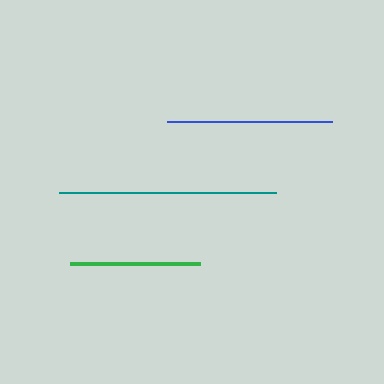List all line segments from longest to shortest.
From longest to shortest: teal, blue, green.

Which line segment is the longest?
The teal line is the longest at approximately 217 pixels.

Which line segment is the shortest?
The green line is the shortest at approximately 131 pixels.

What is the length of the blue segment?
The blue segment is approximately 164 pixels long.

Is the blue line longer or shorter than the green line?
The blue line is longer than the green line.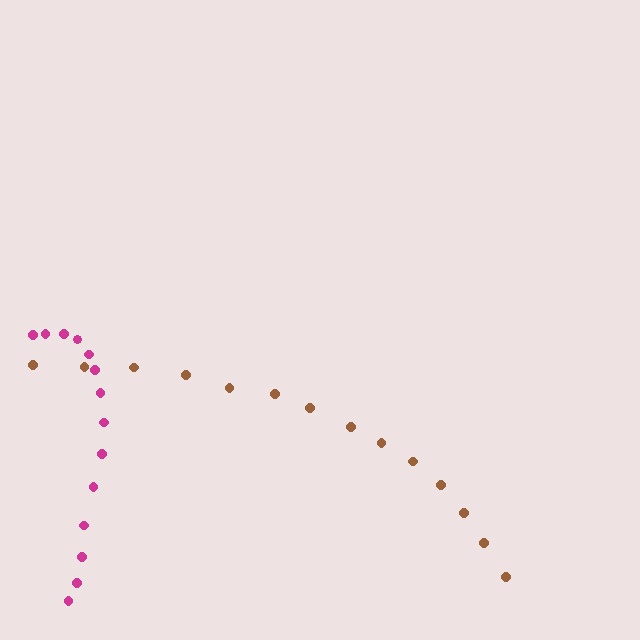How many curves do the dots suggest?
There are 2 distinct paths.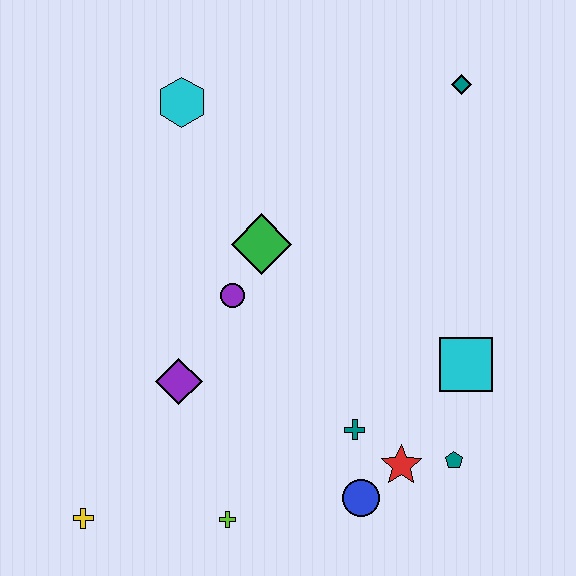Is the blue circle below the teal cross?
Yes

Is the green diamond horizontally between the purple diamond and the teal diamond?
Yes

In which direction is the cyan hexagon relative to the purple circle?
The cyan hexagon is above the purple circle.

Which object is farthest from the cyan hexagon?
The teal pentagon is farthest from the cyan hexagon.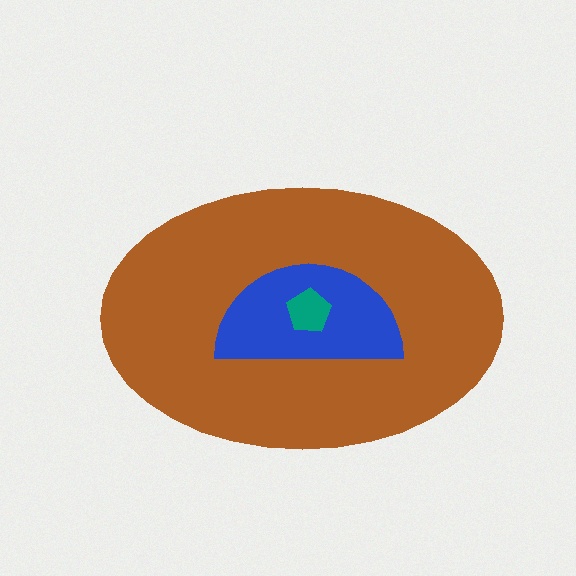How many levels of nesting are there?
3.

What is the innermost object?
The teal pentagon.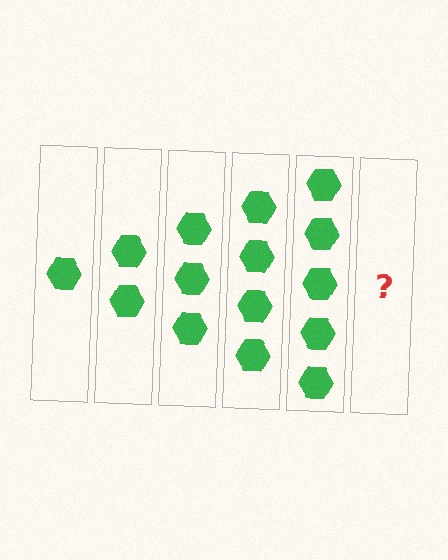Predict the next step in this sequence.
The next step is 6 hexagons.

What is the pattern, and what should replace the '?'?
The pattern is that each step adds one more hexagon. The '?' should be 6 hexagons.